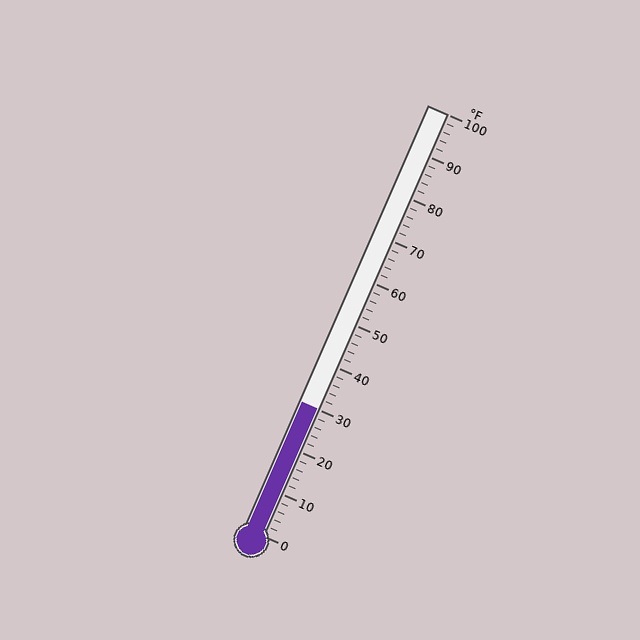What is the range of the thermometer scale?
The thermometer scale ranges from 0°F to 100°F.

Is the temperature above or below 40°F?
The temperature is below 40°F.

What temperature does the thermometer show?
The thermometer shows approximately 30°F.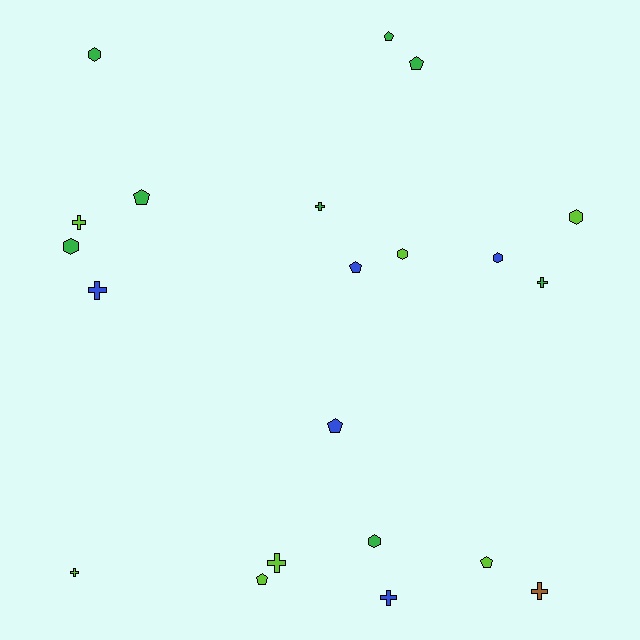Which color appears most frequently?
Green, with 8 objects.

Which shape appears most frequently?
Cross, with 8 objects.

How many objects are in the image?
There are 21 objects.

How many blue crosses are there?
There are 2 blue crosses.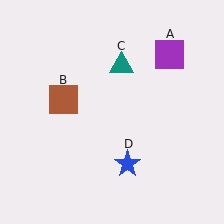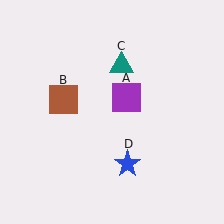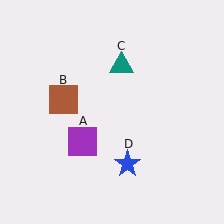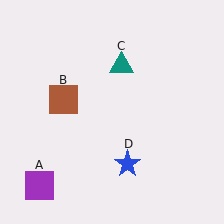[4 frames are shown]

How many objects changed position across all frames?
1 object changed position: purple square (object A).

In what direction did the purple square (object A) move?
The purple square (object A) moved down and to the left.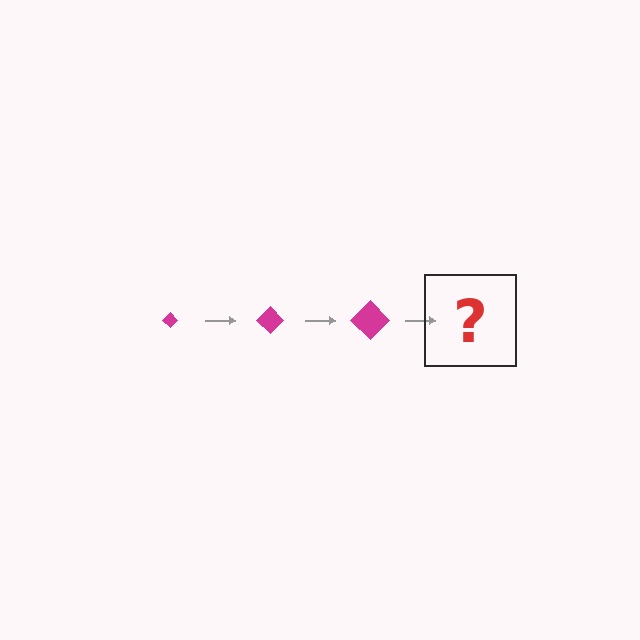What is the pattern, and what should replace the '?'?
The pattern is that the diamond gets progressively larger each step. The '?' should be a magenta diamond, larger than the previous one.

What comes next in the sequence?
The next element should be a magenta diamond, larger than the previous one.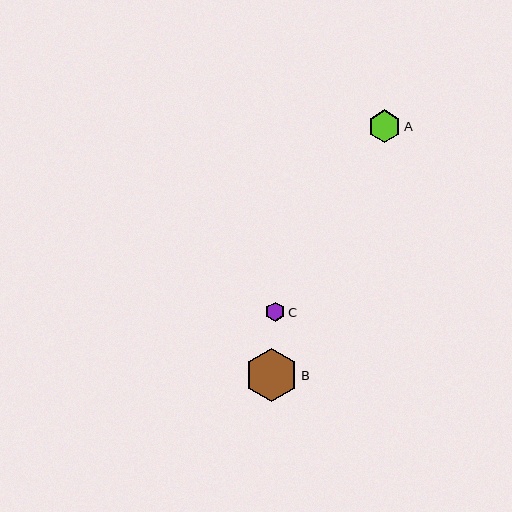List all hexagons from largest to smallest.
From largest to smallest: B, A, C.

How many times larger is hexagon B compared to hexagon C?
Hexagon B is approximately 2.7 times the size of hexagon C.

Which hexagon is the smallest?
Hexagon C is the smallest with a size of approximately 19 pixels.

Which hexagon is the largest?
Hexagon B is the largest with a size of approximately 53 pixels.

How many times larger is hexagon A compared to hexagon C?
Hexagon A is approximately 1.7 times the size of hexagon C.